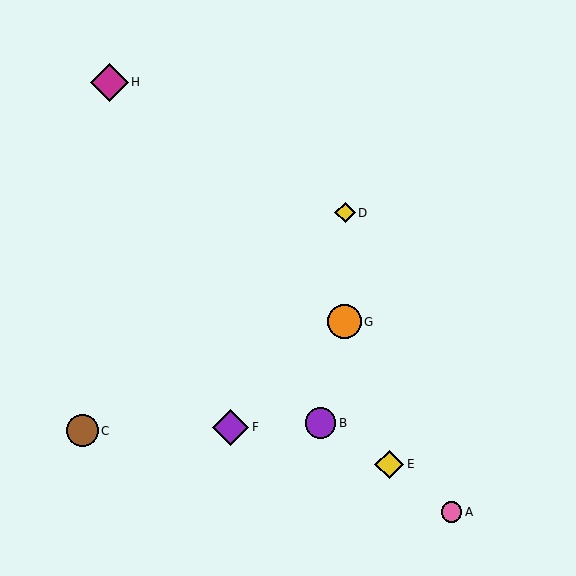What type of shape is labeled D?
Shape D is a yellow diamond.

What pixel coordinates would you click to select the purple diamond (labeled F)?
Click at (231, 427) to select the purple diamond F.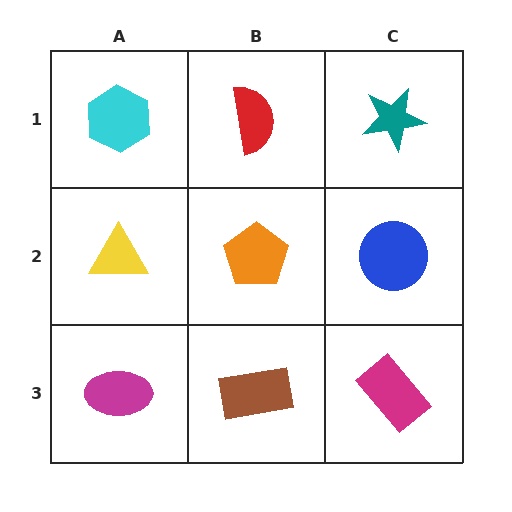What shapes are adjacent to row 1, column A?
A yellow triangle (row 2, column A), a red semicircle (row 1, column B).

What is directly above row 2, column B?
A red semicircle.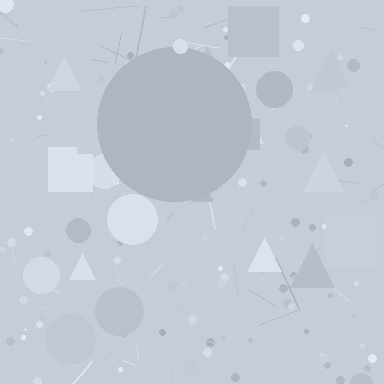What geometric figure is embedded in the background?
A circle is embedded in the background.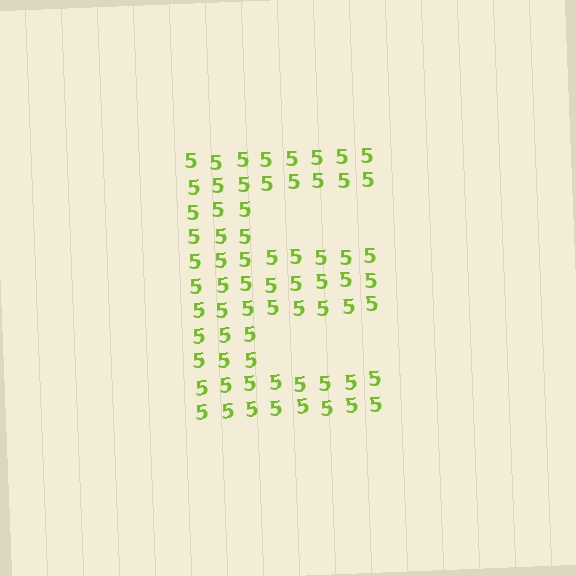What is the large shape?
The large shape is the letter E.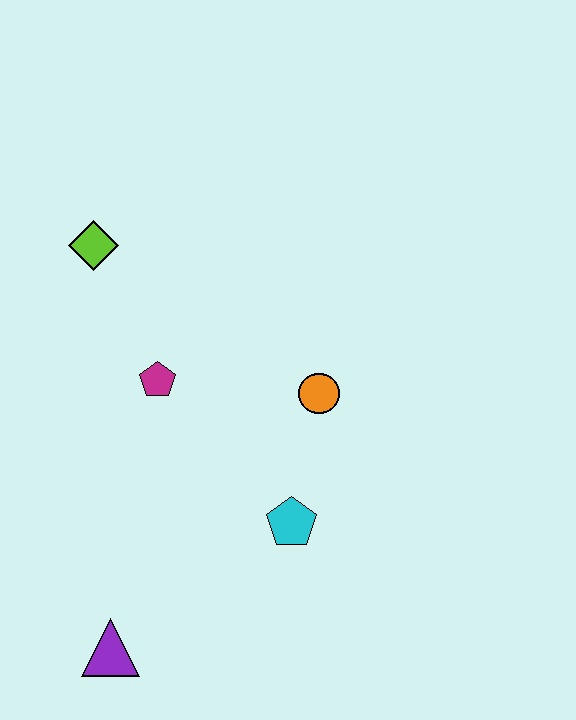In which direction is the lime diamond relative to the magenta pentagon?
The lime diamond is above the magenta pentagon.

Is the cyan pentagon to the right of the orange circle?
No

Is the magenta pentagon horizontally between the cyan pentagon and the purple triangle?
Yes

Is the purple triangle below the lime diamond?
Yes